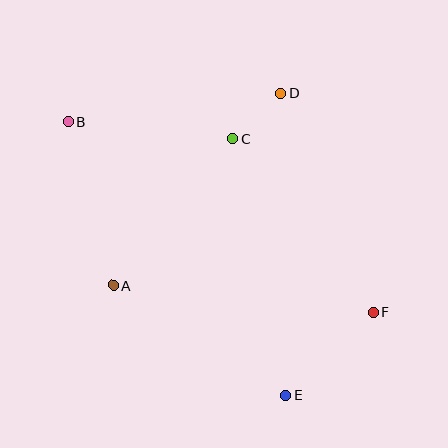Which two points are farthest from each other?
Points B and F are farthest from each other.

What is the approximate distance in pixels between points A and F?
The distance between A and F is approximately 261 pixels.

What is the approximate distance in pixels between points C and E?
The distance between C and E is approximately 262 pixels.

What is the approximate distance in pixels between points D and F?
The distance between D and F is approximately 238 pixels.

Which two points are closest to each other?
Points C and D are closest to each other.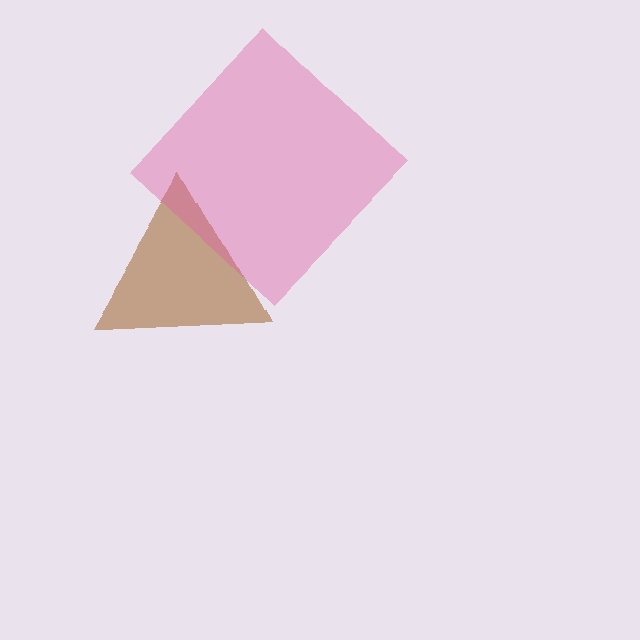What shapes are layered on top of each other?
The layered shapes are: a brown triangle, a pink diamond.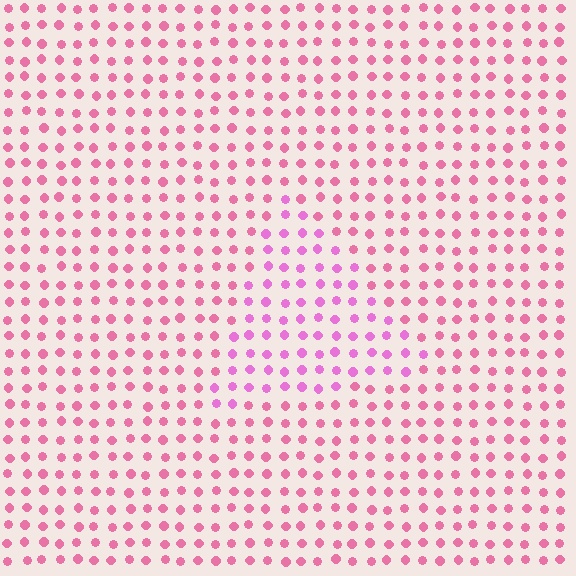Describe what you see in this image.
The image is filled with small pink elements in a uniform arrangement. A triangle-shaped region is visible where the elements are tinted to a slightly different hue, forming a subtle color boundary.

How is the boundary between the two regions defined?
The boundary is defined purely by a slight shift in hue (about 25 degrees). Spacing, size, and orientation are identical on both sides.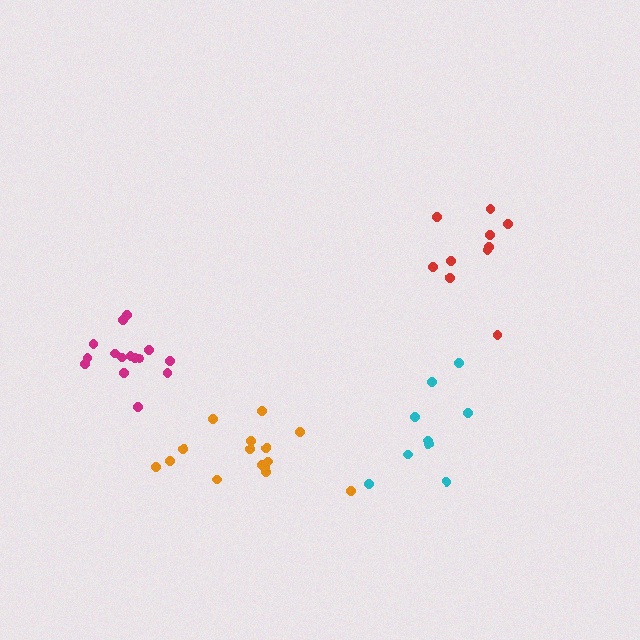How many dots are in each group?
Group 1: 15 dots, Group 2: 10 dots, Group 3: 9 dots, Group 4: 15 dots (49 total).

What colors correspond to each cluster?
The clusters are colored: orange, red, cyan, magenta.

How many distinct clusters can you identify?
There are 4 distinct clusters.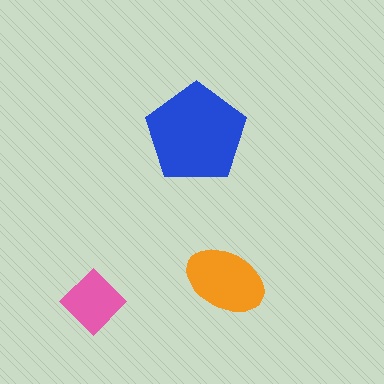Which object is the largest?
The blue pentagon.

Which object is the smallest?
The pink diamond.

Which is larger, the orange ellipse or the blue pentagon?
The blue pentagon.